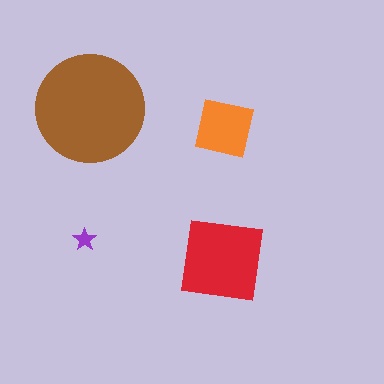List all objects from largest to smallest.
The brown circle, the red square, the orange square, the purple star.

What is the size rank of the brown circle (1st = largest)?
1st.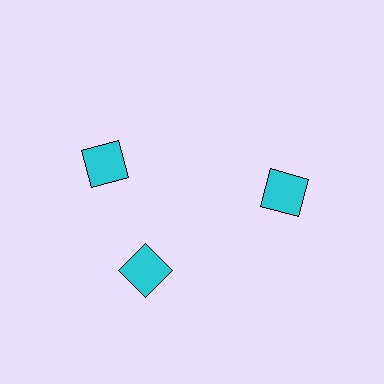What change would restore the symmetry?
The symmetry would be restored by rotating it back into even spacing with its neighbors so that all 3 squares sit at equal angles and equal distance from the center.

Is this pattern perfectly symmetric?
No. The 3 cyan squares are arranged in a ring, but one element near the 11 o'clock position is rotated out of alignment along the ring, breaking the 3-fold rotational symmetry.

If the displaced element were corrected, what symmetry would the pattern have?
It would have 3-fold rotational symmetry — the pattern would map onto itself every 120 degrees.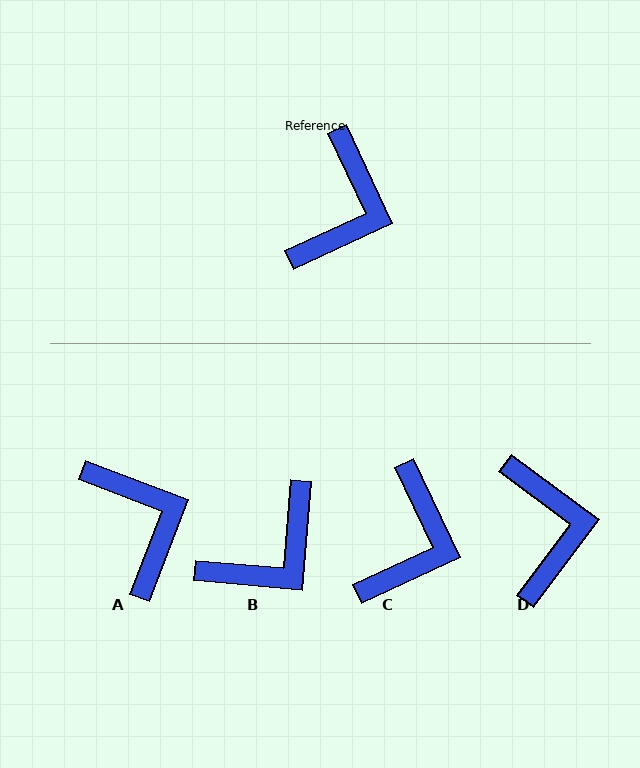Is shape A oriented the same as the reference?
No, it is off by about 44 degrees.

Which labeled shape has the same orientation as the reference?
C.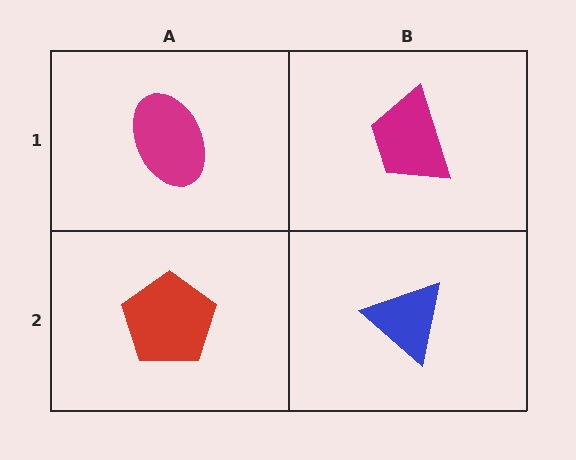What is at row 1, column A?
A magenta ellipse.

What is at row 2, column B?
A blue triangle.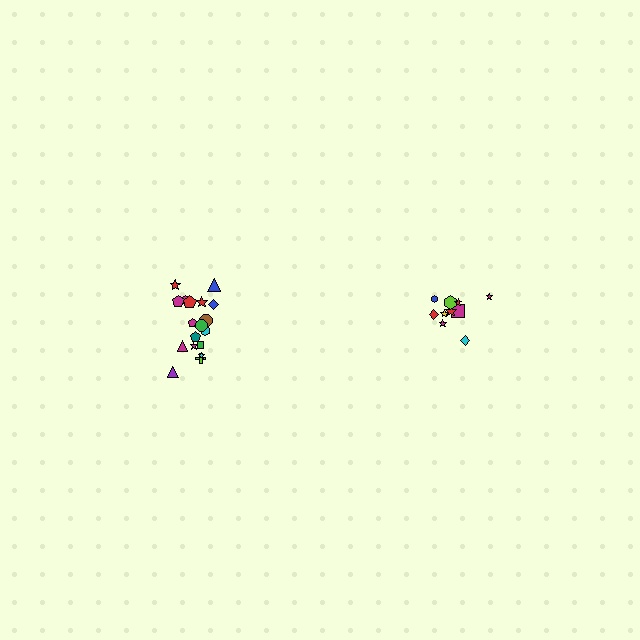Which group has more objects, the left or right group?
The left group.